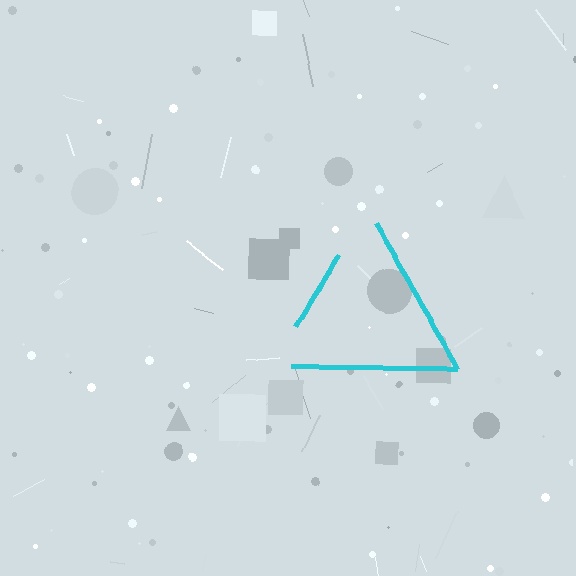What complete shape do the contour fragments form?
The contour fragments form a triangle.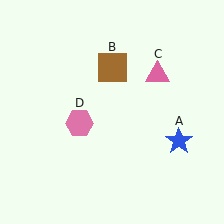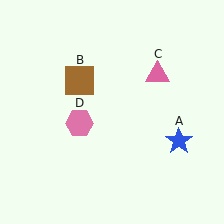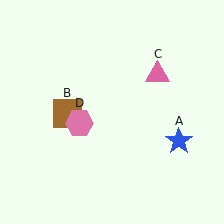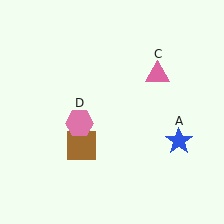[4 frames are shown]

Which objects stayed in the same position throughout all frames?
Blue star (object A) and pink triangle (object C) and pink hexagon (object D) remained stationary.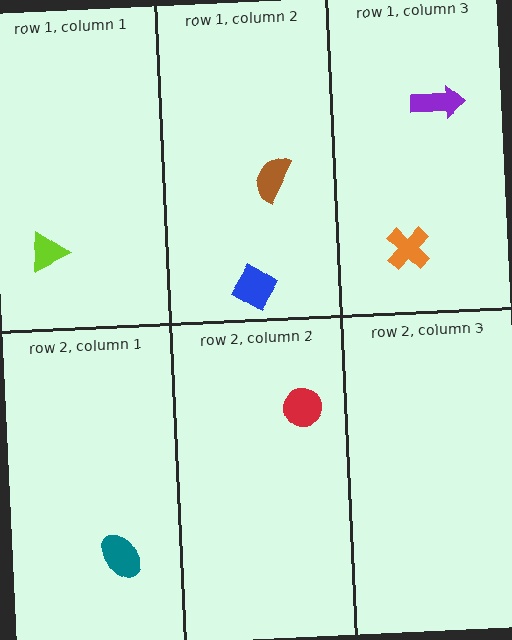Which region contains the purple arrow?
The row 1, column 3 region.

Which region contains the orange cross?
The row 1, column 3 region.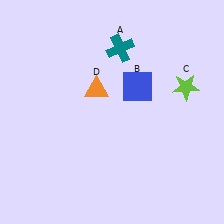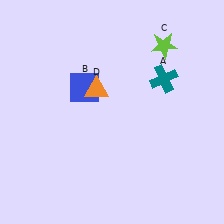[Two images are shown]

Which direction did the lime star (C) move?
The lime star (C) moved up.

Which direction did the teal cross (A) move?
The teal cross (A) moved right.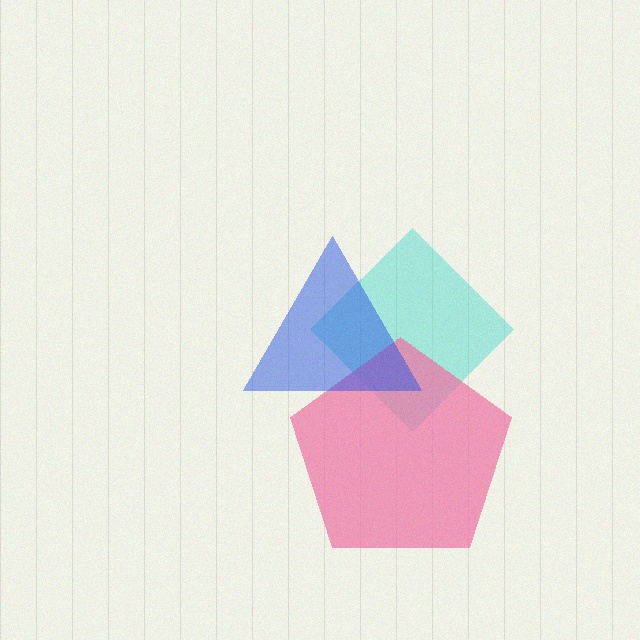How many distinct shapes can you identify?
There are 3 distinct shapes: a cyan diamond, a pink pentagon, a blue triangle.